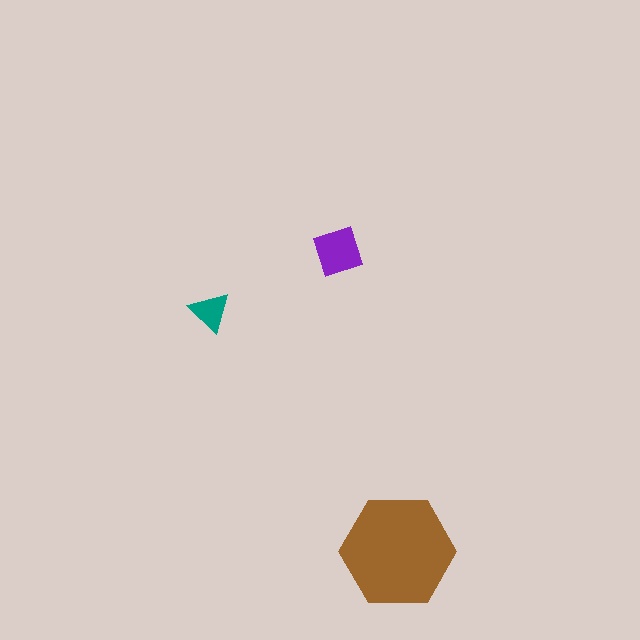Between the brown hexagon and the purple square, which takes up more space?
The brown hexagon.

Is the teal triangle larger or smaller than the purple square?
Smaller.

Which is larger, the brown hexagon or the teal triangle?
The brown hexagon.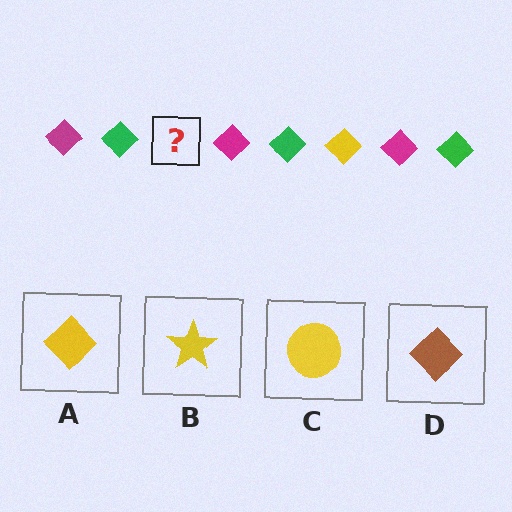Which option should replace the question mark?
Option A.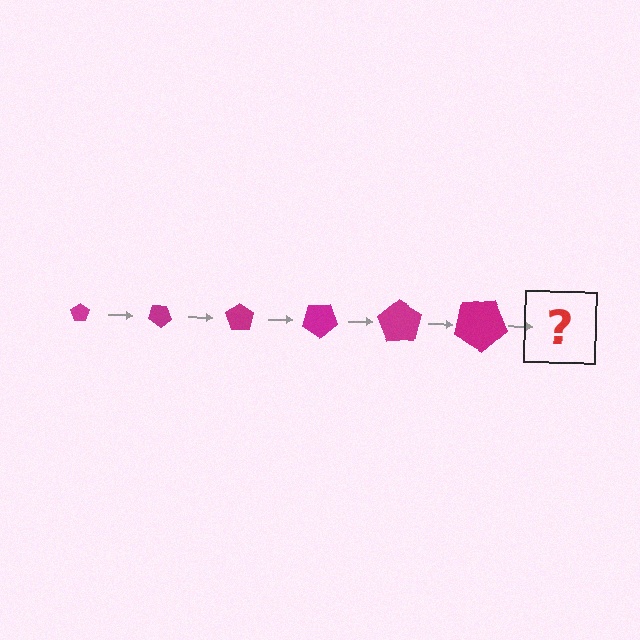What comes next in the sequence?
The next element should be a pentagon, larger than the previous one and rotated 210 degrees from the start.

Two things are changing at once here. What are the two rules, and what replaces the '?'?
The two rules are that the pentagon grows larger each step and it rotates 35 degrees each step. The '?' should be a pentagon, larger than the previous one and rotated 210 degrees from the start.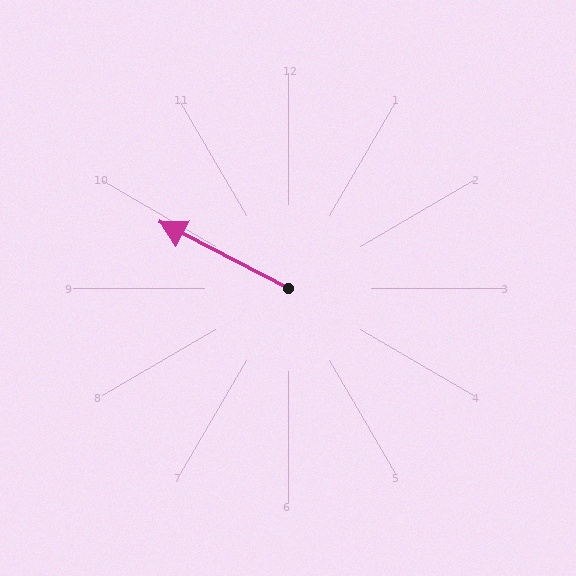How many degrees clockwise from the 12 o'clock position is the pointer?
Approximately 297 degrees.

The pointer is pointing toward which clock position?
Roughly 10 o'clock.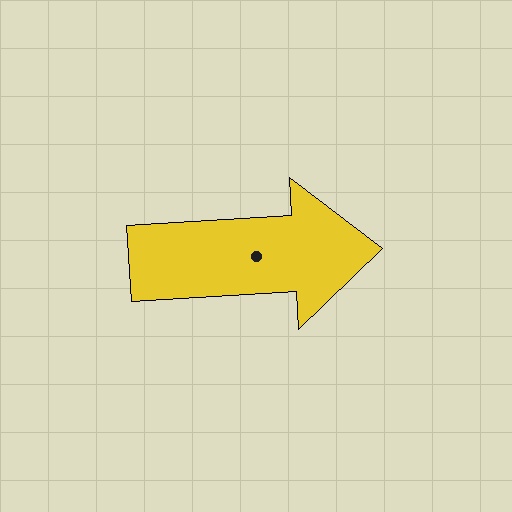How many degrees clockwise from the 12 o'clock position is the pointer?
Approximately 87 degrees.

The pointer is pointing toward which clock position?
Roughly 3 o'clock.